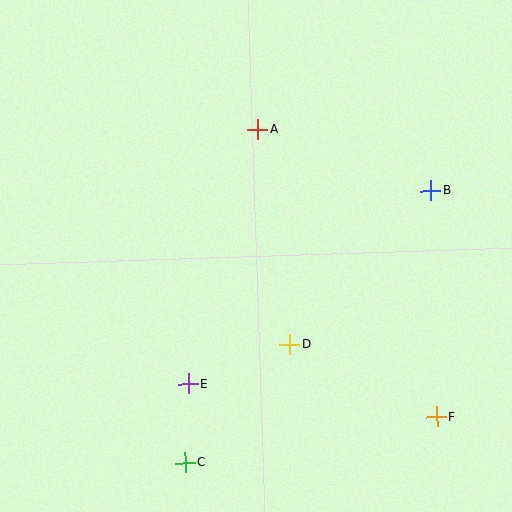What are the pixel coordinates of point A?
Point A is at (258, 130).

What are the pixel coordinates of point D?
Point D is at (290, 345).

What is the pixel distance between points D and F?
The distance between D and F is 164 pixels.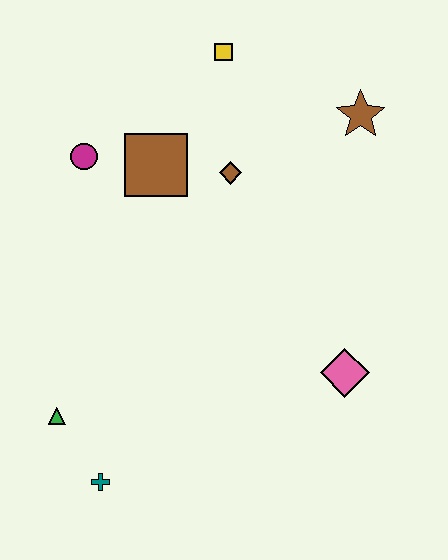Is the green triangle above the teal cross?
Yes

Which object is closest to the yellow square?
The brown diamond is closest to the yellow square.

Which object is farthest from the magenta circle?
The pink diamond is farthest from the magenta circle.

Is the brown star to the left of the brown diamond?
No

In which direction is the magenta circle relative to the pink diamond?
The magenta circle is to the left of the pink diamond.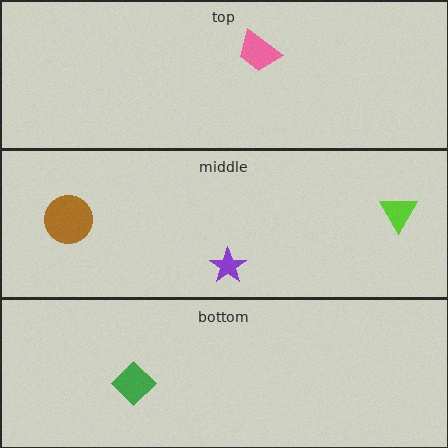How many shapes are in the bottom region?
1.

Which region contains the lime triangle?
The middle region.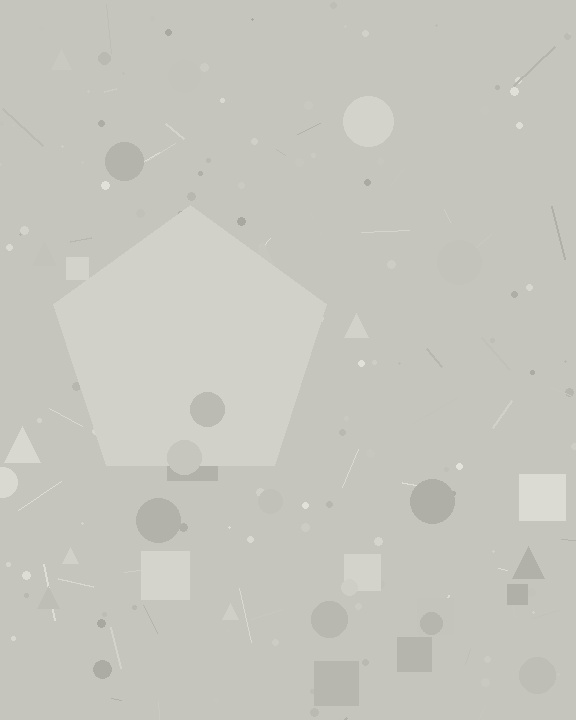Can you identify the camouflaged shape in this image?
The camouflaged shape is a pentagon.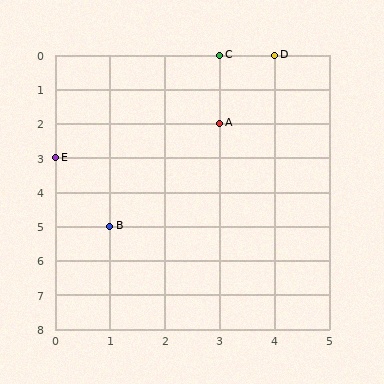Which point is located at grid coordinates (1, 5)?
Point B is at (1, 5).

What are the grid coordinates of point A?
Point A is at grid coordinates (3, 2).